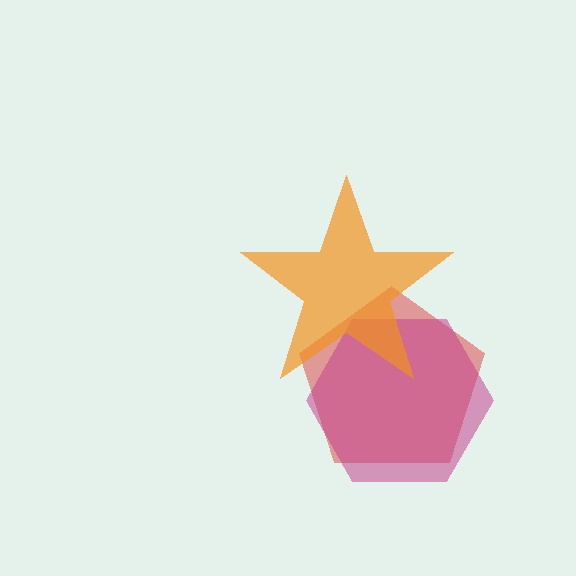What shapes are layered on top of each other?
The layered shapes are: a red pentagon, a magenta hexagon, an orange star.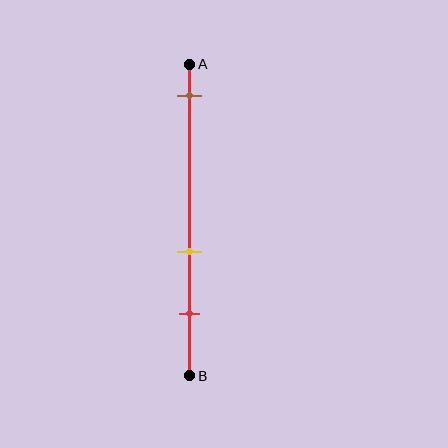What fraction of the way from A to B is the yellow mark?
The yellow mark is approximately 60% (0.6) of the way from A to B.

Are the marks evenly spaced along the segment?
No, the marks are not evenly spaced.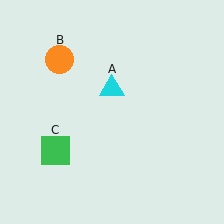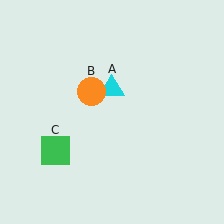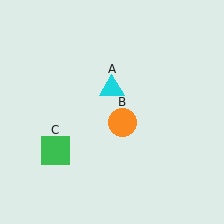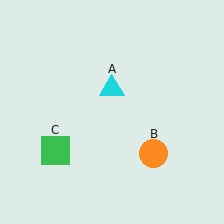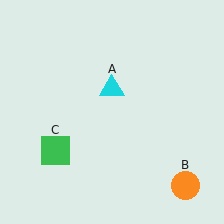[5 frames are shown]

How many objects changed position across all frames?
1 object changed position: orange circle (object B).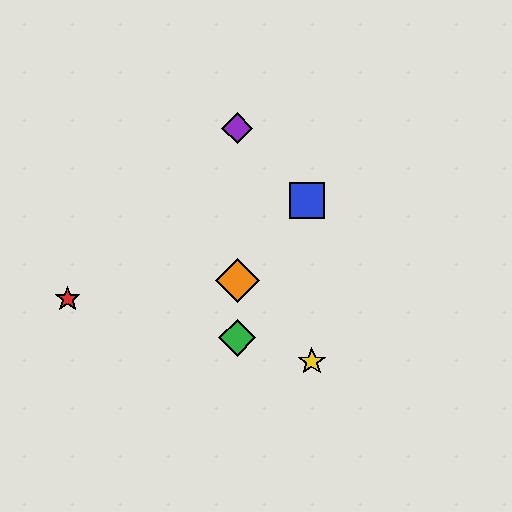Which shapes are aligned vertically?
The green diamond, the purple diamond, the orange diamond are aligned vertically.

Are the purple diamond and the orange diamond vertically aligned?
Yes, both are at x≈237.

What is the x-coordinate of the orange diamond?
The orange diamond is at x≈237.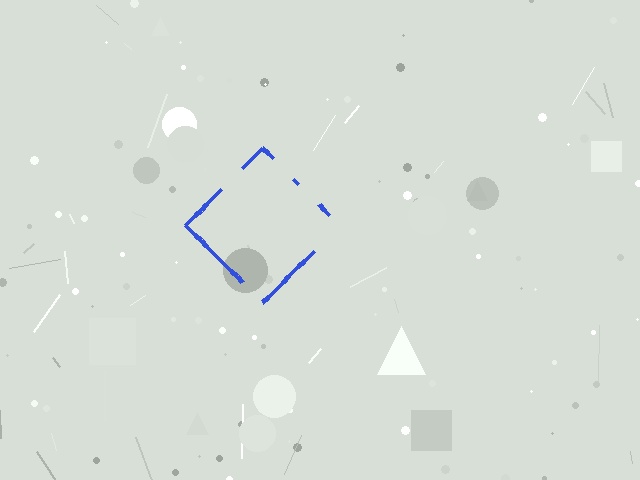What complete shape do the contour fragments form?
The contour fragments form a diamond.